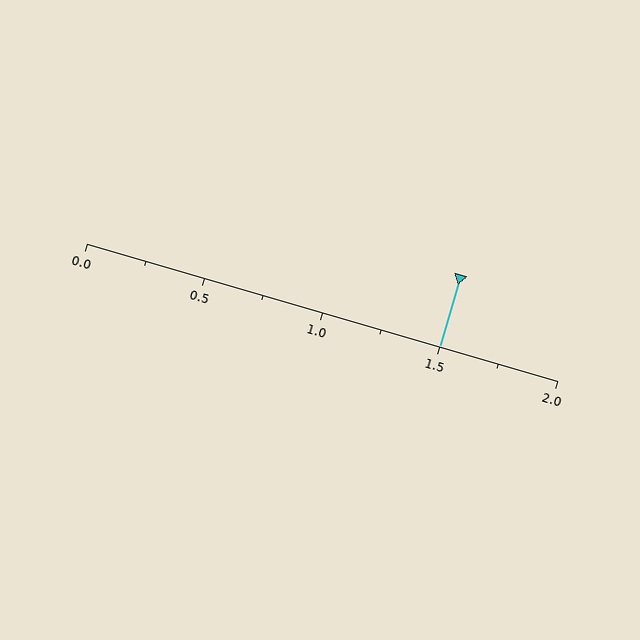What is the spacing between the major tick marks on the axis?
The major ticks are spaced 0.5 apart.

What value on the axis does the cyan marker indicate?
The marker indicates approximately 1.5.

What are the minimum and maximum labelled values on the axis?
The axis runs from 0.0 to 2.0.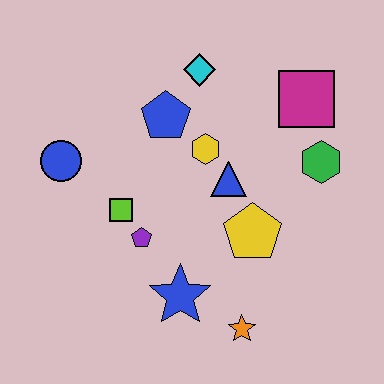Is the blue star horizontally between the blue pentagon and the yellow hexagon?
Yes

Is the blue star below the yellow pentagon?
Yes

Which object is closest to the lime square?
The purple pentagon is closest to the lime square.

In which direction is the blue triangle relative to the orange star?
The blue triangle is above the orange star.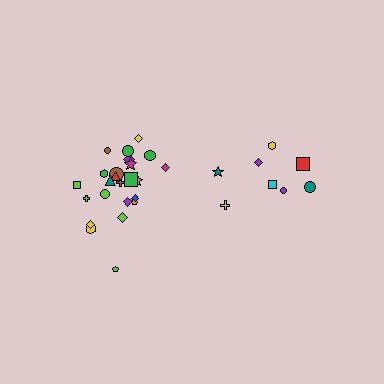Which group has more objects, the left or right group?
The left group.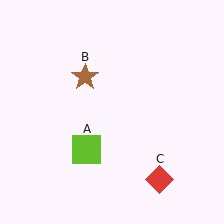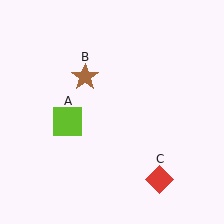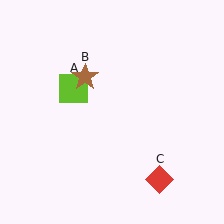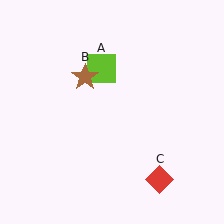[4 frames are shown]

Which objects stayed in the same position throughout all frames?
Brown star (object B) and red diamond (object C) remained stationary.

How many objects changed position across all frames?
1 object changed position: lime square (object A).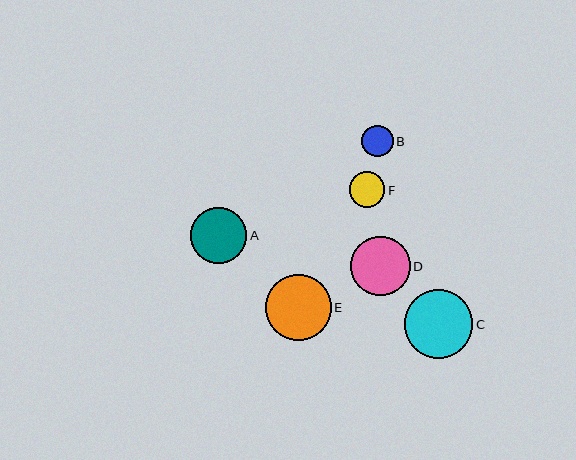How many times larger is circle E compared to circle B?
Circle E is approximately 2.1 times the size of circle B.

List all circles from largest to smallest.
From largest to smallest: C, E, D, A, F, B.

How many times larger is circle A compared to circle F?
Circle A is approximately 1.6 times the size of circle F.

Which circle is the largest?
Circle C is the largest with a size of approximately 68 pixels.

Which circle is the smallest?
Circle B is the smallest with a size of approximately 31 pixels.